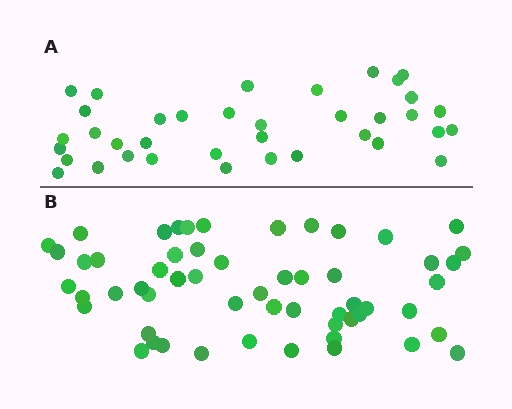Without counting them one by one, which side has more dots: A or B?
Region B (the bottom region) has more dots.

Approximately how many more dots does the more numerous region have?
Region B has approximately 20 more dots than region A.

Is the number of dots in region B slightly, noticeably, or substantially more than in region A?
Region B has substantially more. The ratio is roughly 1.5 to 1.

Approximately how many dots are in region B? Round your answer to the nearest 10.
About 60 dots. (The exact count is 56, which rounds to 60.)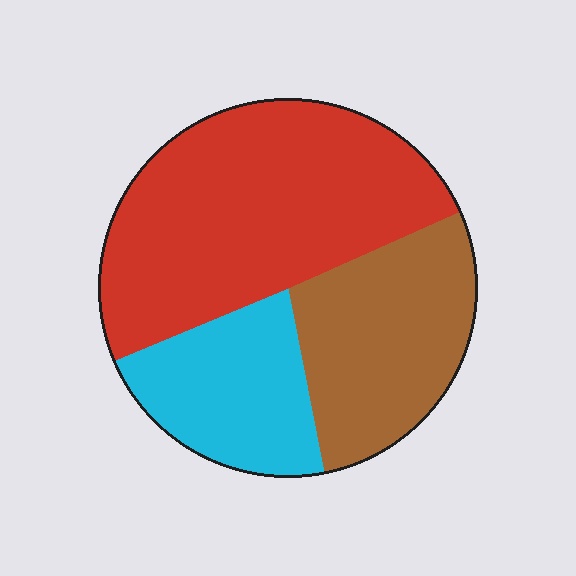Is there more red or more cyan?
Red.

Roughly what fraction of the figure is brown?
Brown takes up about one quarter (1/4) of the figure.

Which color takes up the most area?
Red, at roughly 50%.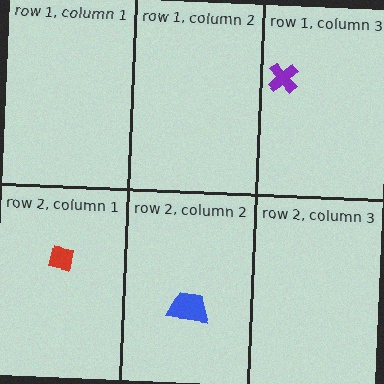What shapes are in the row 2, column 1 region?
The red square.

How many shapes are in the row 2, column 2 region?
1.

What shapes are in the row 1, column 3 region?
The purple cross.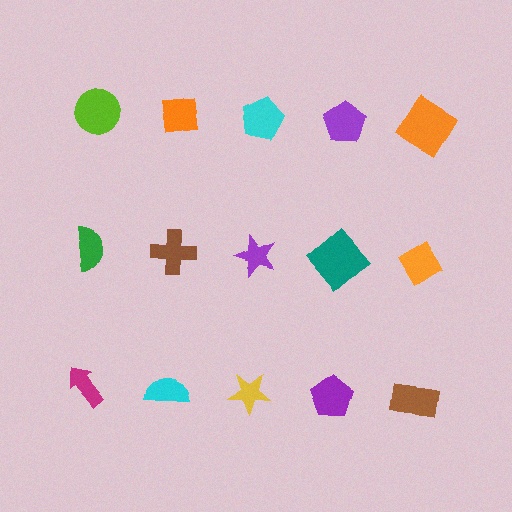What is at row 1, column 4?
A purple pentagon.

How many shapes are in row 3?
5 shapes.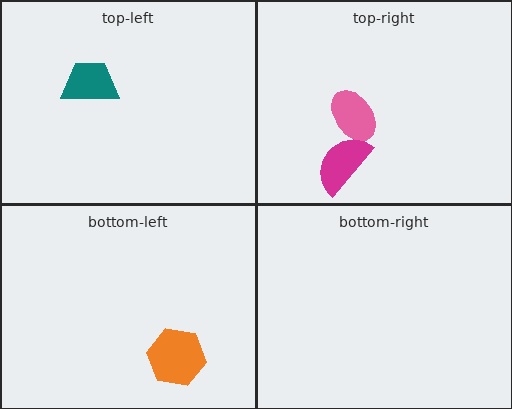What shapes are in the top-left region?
The teal trapezoid.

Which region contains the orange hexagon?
The bottom-left region.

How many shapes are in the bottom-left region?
1.